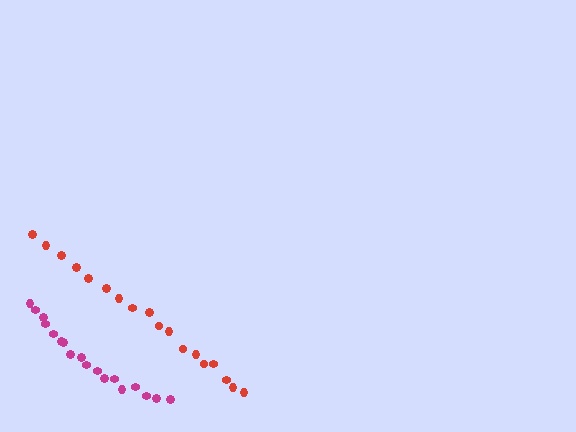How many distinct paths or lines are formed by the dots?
There are 2 distinct paths.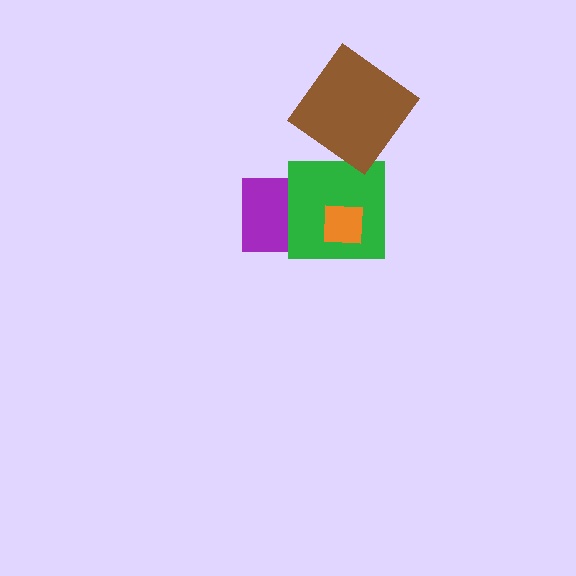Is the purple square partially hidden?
Yes, it is partially covered by another shape.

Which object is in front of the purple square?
The green square is in front of the purple square.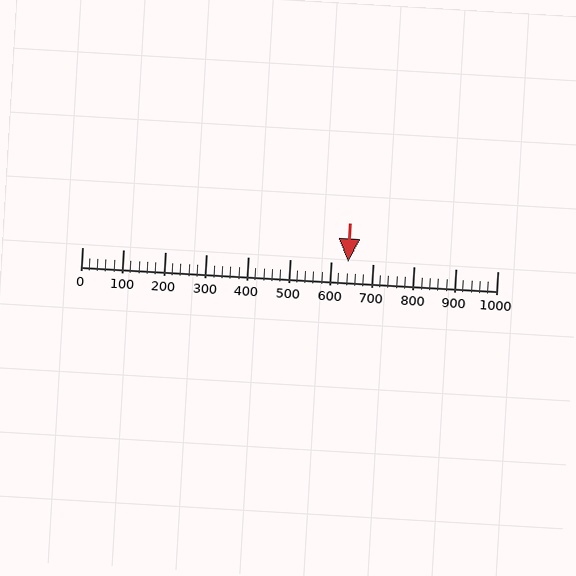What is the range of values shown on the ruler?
The ruler shows values from 0 to 1000.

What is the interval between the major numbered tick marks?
The major tick marks are spaced 100 units apart.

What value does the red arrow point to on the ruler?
The red arrow points to approximately 640.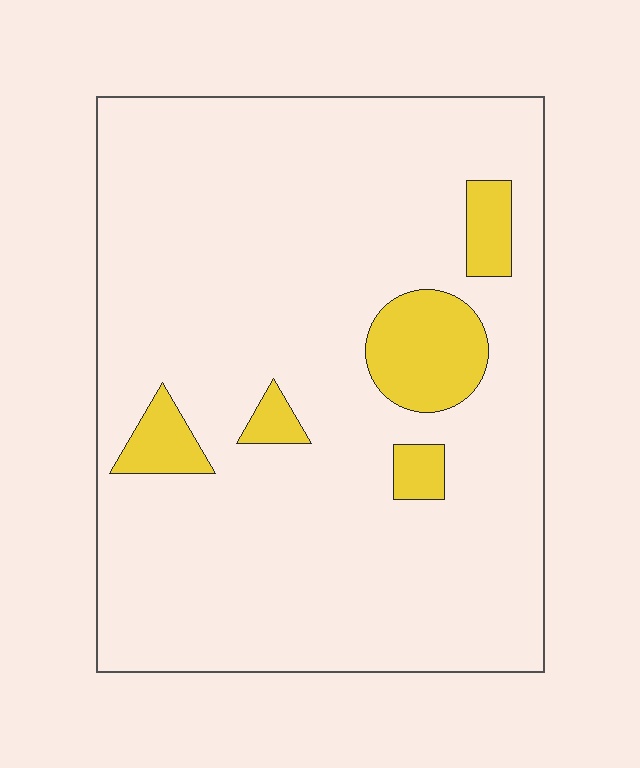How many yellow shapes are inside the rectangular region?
5.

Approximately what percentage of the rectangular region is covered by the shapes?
Approximately 10%.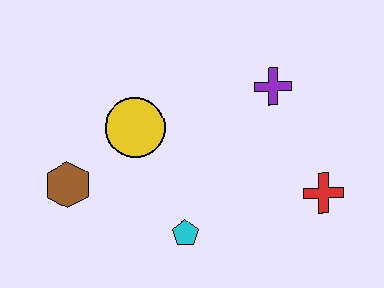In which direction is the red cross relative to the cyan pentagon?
The red cross is to the right of the cyan pentagon.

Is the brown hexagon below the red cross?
No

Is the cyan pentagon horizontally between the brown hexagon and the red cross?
Yes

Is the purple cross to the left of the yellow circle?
No